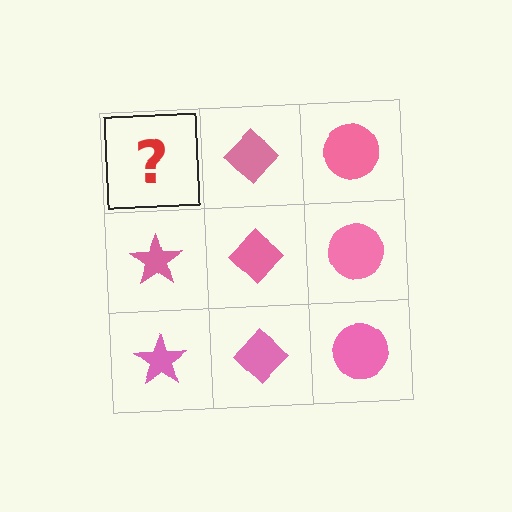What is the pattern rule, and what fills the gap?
The rule is that each column has a consistent shape. The gap should be filled with a pink star.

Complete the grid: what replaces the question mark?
The question mark should be replaced with a pink star.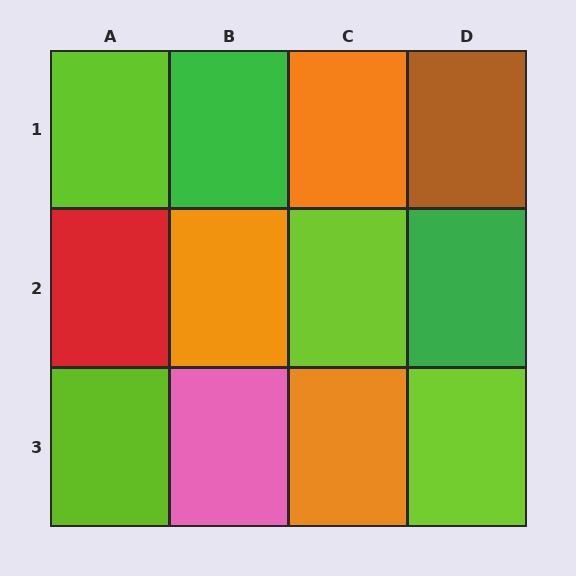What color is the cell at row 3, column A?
Lime.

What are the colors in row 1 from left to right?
Lime, green, orange, brown.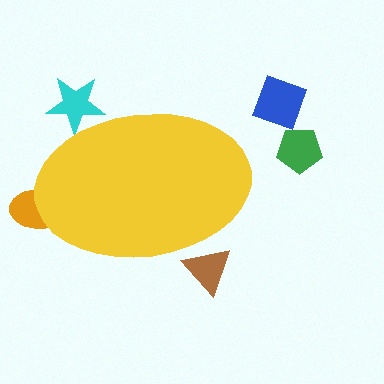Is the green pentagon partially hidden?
No, the green pentagon is fully visible.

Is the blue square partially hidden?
No, the blue square is fully visible.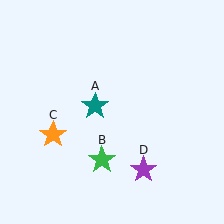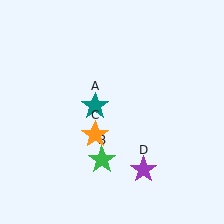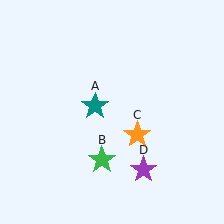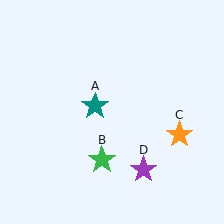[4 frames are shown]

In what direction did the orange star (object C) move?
The orange star (object C) moved right.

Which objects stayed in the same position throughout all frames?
Teal star (object A) and green star (object B) and purple star (object D) remained stationary.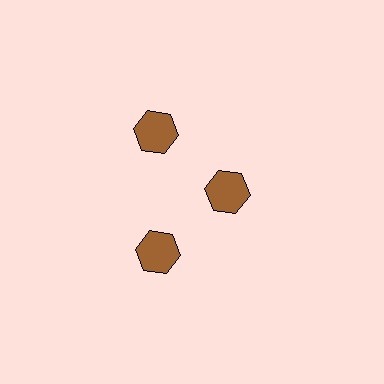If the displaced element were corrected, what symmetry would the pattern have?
It would have 3-fold rotational symmetry — the pattern would map onto itself every 120 degrees.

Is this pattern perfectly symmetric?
No. The 3 brown hexagons are arranged in a ring, but one element near the 3 o'clock position is pulled inward toward the center, breaking the 3-fold rotational symmetry.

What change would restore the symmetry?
The symmetry would be restored by moving it outward, back onto the ring so that all 3 hexagons sit at equal angles and equal distance from the center.